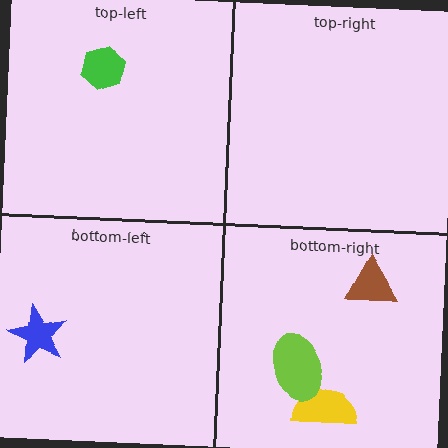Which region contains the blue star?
The bottom-left region.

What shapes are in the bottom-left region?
The blue star.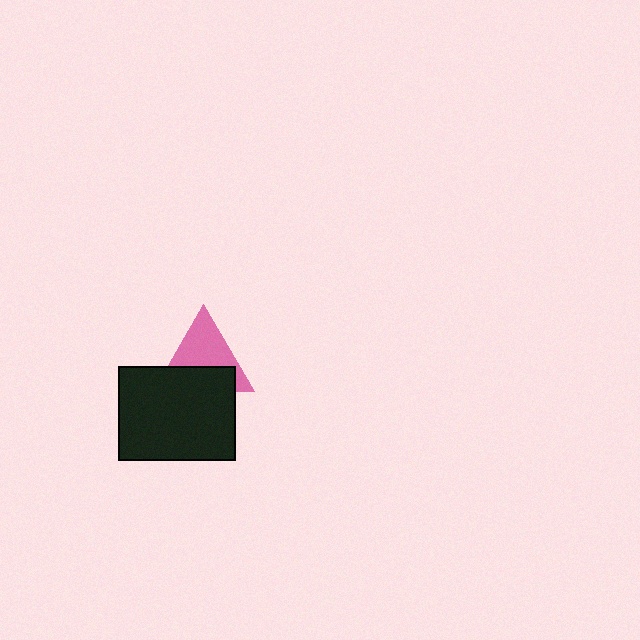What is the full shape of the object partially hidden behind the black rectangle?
The partially hidden object is a pink triangle.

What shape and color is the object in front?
The object in front is a black rectangle.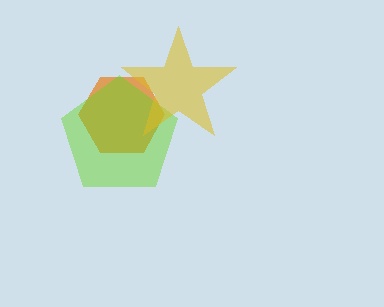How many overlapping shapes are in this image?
There are 3 overlapping shapes in the image.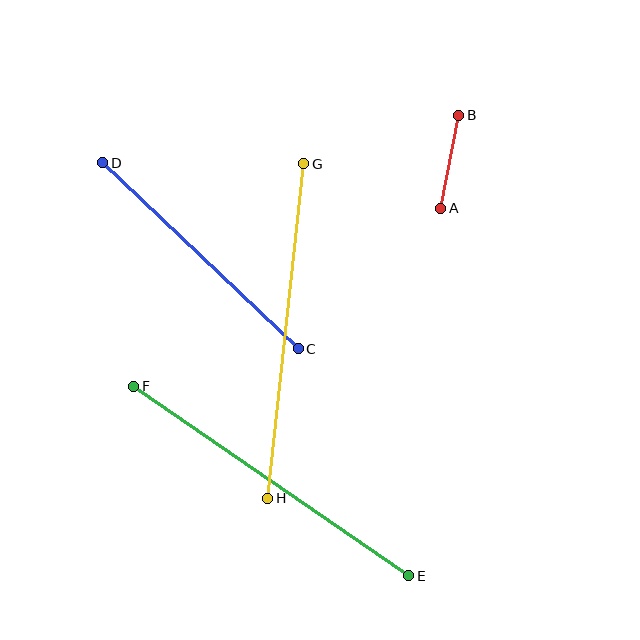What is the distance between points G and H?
The distance is approximately 337 pixels.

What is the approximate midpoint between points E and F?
The midpoint is at approximately (271, 481) pixels.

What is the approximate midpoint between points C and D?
The midpoint is at approximately (200, 256) pixels.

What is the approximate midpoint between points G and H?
The midpoint is at approximately (286, 331) pixels.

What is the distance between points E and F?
The distance is approximately 334 pixels.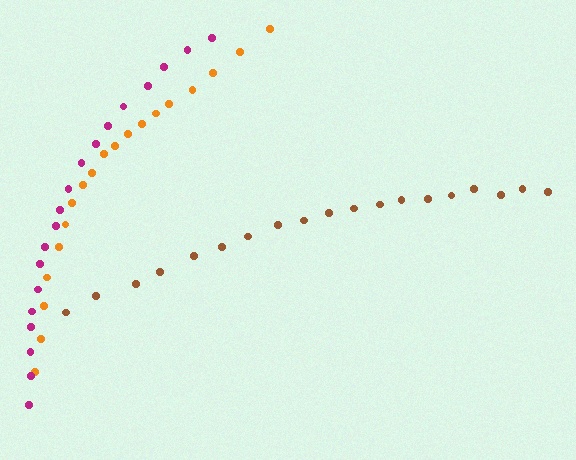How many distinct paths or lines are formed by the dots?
There are 3 distinct paths.